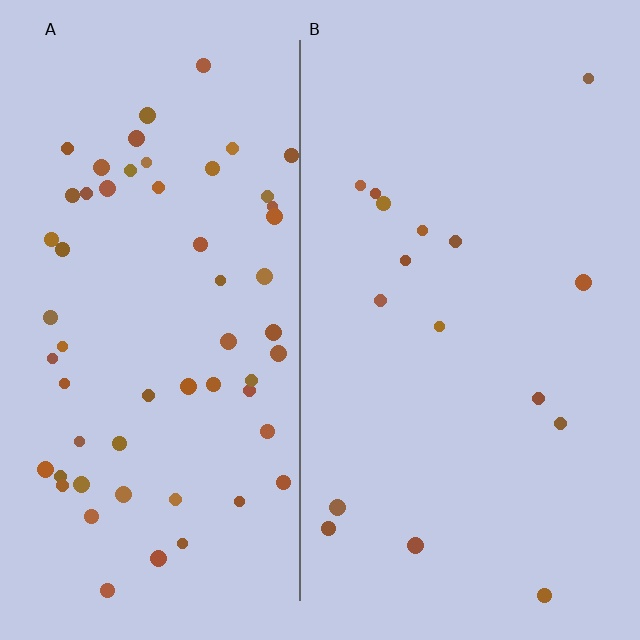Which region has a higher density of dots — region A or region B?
A (the left).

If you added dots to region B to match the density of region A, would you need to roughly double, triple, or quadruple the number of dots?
Approximately quadruple.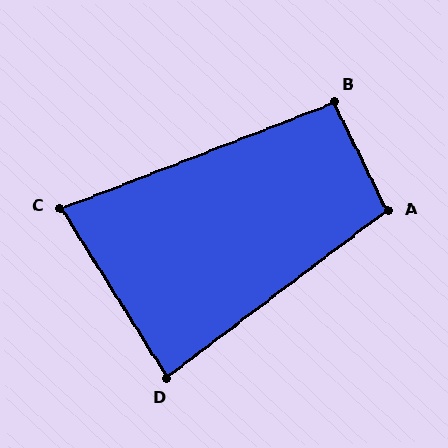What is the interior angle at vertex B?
Approximately 95 degrees (approximately right).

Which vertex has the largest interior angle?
A, at approximately 101 degrees.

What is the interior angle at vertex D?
Approximately 85 degrees (approximately right).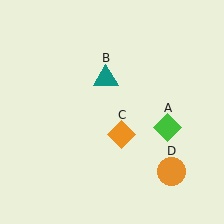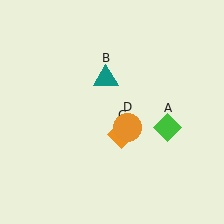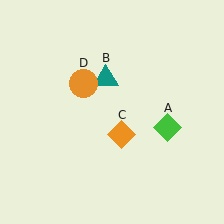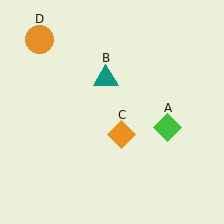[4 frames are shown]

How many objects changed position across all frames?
1 object changed position: orange circle (object D).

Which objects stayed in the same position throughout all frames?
Green diamond (object A) and teal triangle (object B) and orange diamond (object C) remained stationary.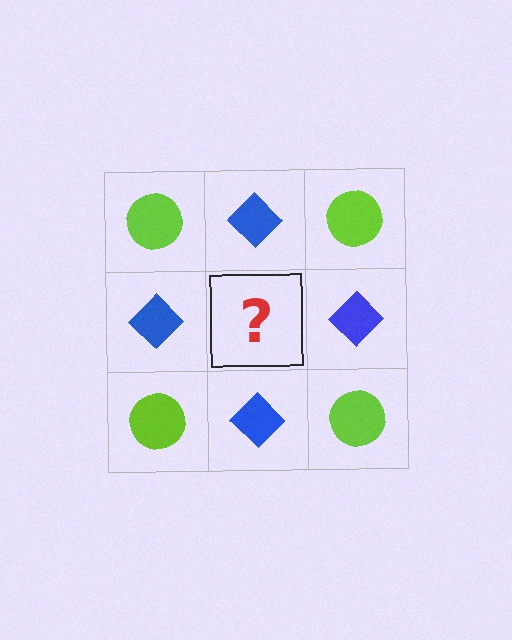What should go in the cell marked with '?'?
The missing cell should contain a lime circle.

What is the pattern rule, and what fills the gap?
The rule is that it alternates lime circle and blue diamond in a checkerboard pattern. The gap should be filled with a lime circle.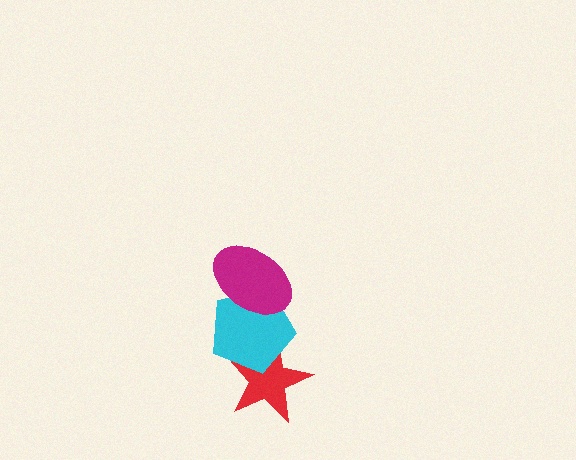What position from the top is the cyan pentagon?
The cyan pentagon is 2nd from the top.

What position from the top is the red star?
The red star is 3rd from the top.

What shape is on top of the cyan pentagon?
The magenta ellipse is on top of the cyan pentagon.